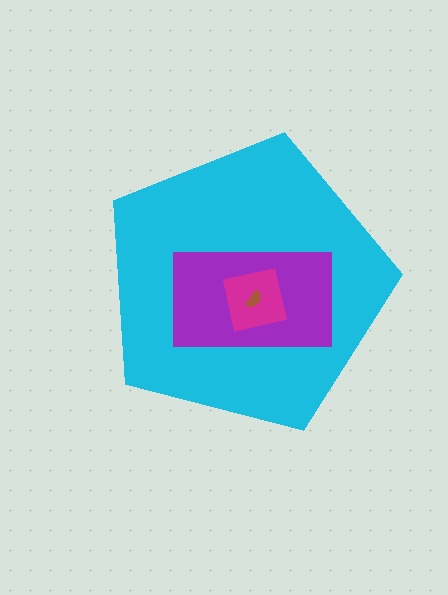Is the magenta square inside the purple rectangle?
Yes.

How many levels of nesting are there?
4.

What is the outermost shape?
The cyan pentagon.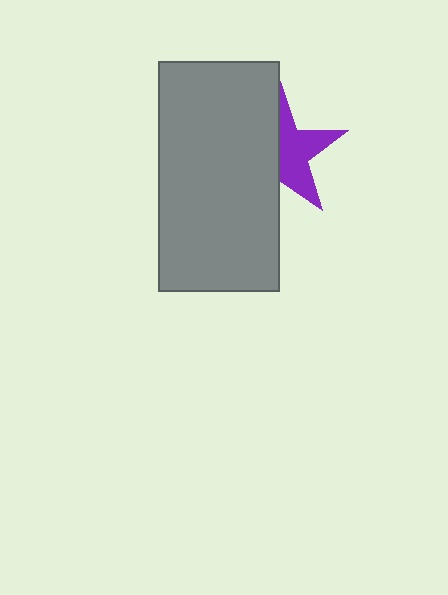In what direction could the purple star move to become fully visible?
The purple star could move right. That would shift it out from behind the gray rectangle entirely.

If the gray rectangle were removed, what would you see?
You would see the complete purple star.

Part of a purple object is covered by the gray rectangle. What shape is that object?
It is a star.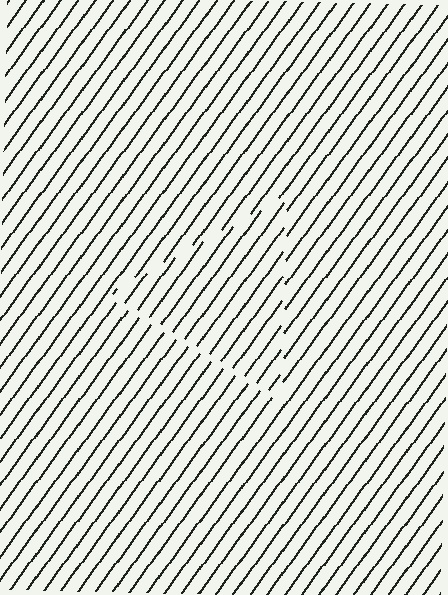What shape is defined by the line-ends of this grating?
An illusory triangle. The interior of the shape contains the same grating, shifted by half a period — the contour is defined by the phase discontinuity where line-ends from the inner and outer gratings abut.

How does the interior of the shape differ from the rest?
The interior of the shape contains the same grating, shifted by half a period — the contour is defined by the phase discontinuity where line-ends from the inner and outer gratings abut.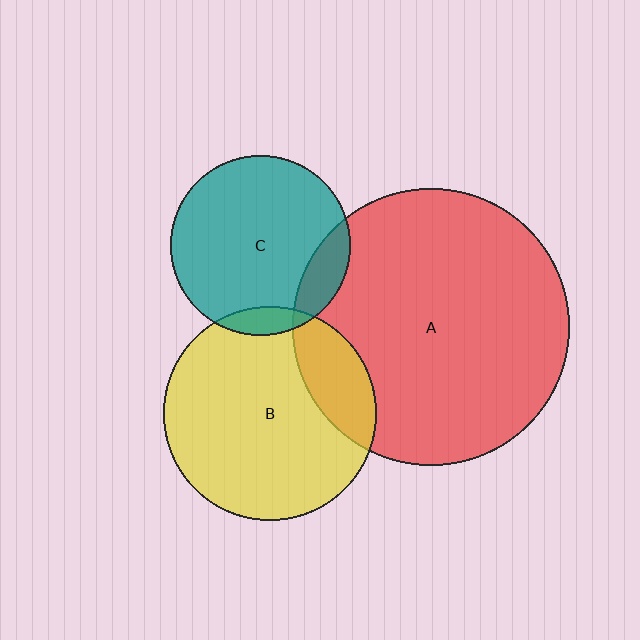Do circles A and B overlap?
Yes.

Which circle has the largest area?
Circle A (red).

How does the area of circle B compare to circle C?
Approximately 1.4 times.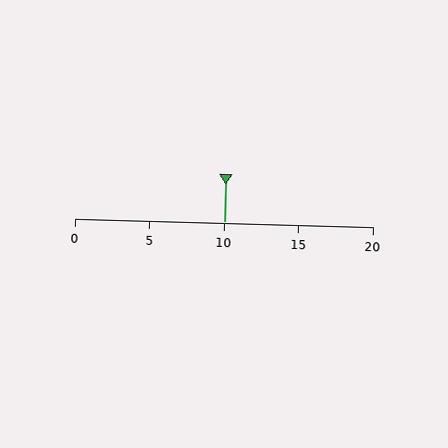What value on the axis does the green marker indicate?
The marker indicates approximately 10.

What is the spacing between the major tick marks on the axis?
The major ticks are spaced 5 apart.